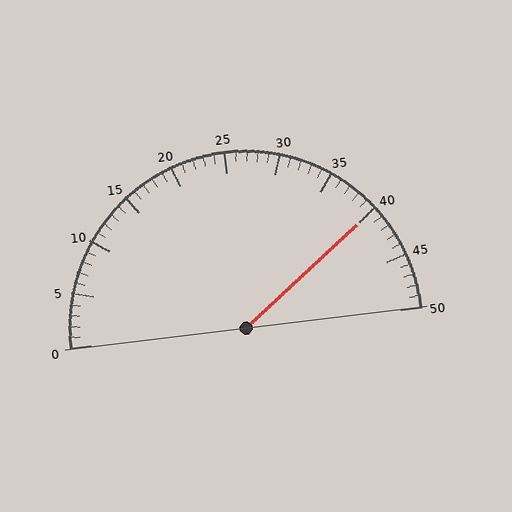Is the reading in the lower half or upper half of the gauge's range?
The reading is in the upper half of the range (0 to 50).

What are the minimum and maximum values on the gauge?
The gauge ranges from 0 to 50.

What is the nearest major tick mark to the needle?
The nearest major tick mark is 40.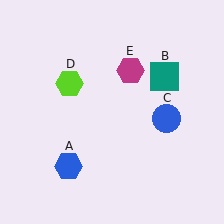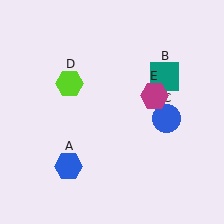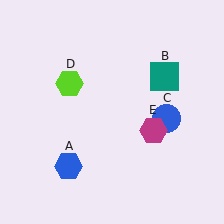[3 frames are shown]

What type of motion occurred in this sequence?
The magenta hexagon (object E) rotated clockwise around the center of the scene.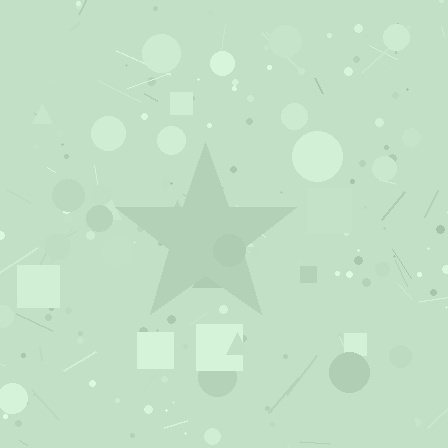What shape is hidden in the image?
A star is hidden in the image.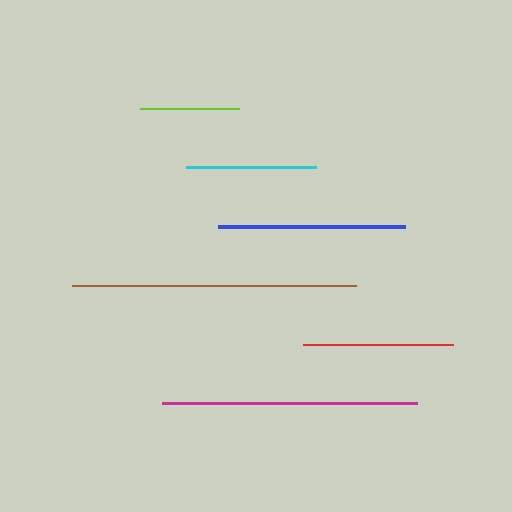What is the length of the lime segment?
The lime segment is approximately 99 pixels long.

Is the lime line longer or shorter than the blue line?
The blue line is longer than the lime line.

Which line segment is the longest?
The brown line is the longest at approximately 284 pixels.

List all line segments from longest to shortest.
From longest to shortest: brown, magenta, blue, red, cyan, lime.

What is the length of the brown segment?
The brown segment is approximately 284 pixels long.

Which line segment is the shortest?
The lime line is the shortest at approximately 99 pixels.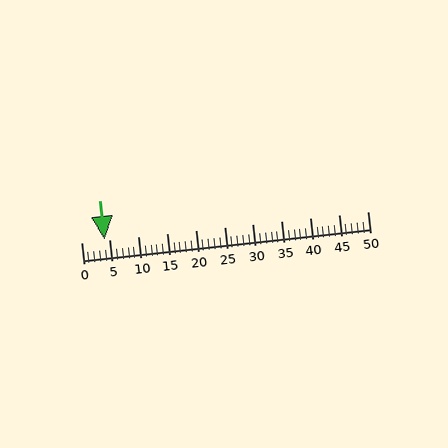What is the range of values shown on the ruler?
The ruler shows values from 0 to 50.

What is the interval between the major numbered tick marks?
The major tick marks are spaced 5 units apart.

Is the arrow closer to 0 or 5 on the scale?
The arrow is closer to 5.